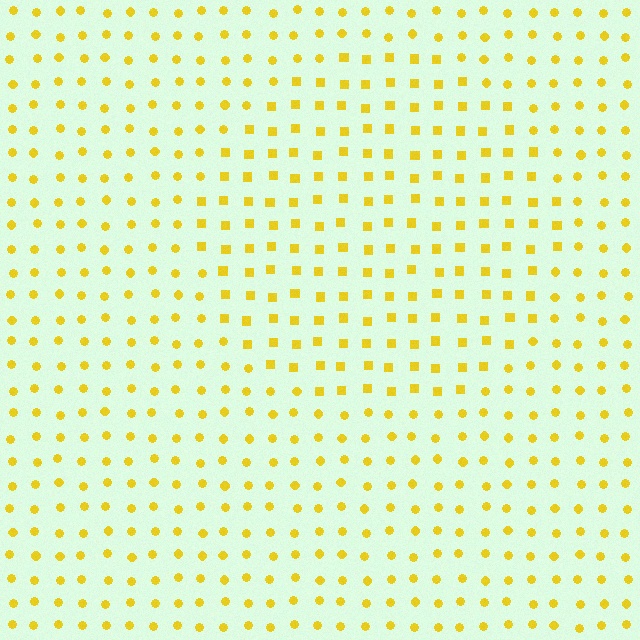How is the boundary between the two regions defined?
The boundary is defined by a change in element shape: squares inside vs. circles outside. All elements share the same color and spacing.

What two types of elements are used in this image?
The image uses squares inside the circle region and circles outside it.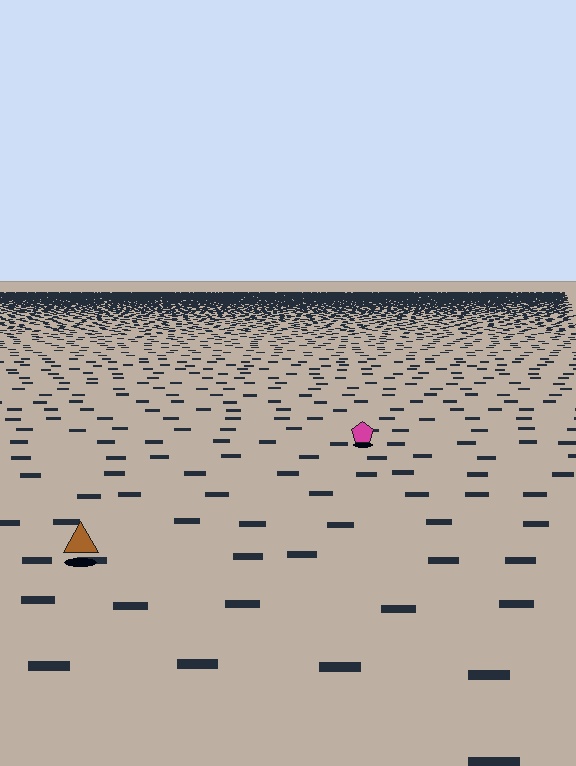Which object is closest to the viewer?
The brown triangle is closest. The texture marks near it are larger and more spread out.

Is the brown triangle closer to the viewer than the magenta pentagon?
Yes. The brown triangle is closer — you can tell from the texture gradient: the ground texture is coarser near it.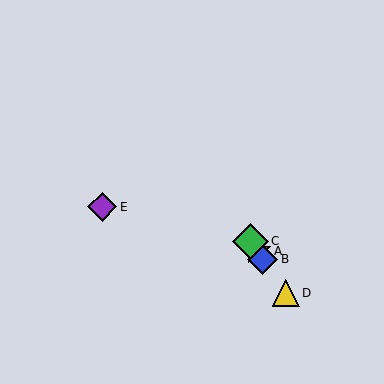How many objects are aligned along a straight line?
4 objects (A, B, C, D) are aligned along a straight line.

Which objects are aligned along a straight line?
Objects A, B, C, D are aligned along a straight line.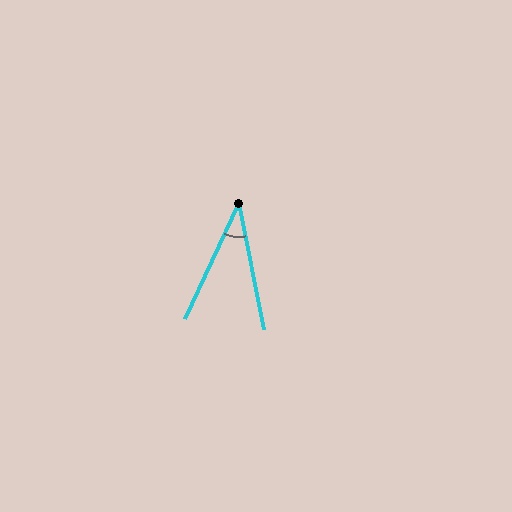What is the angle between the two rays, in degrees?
Approximately 36 degrees.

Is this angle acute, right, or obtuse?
It is acute.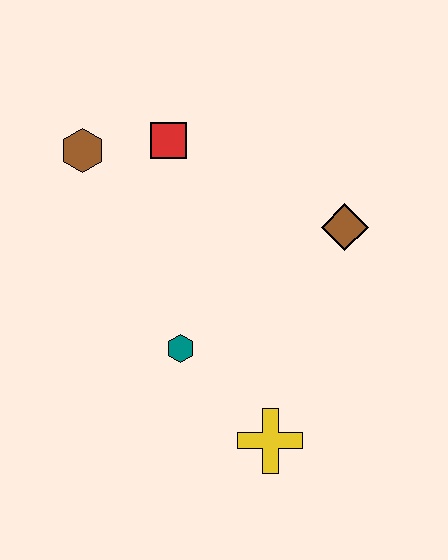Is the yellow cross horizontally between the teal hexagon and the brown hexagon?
No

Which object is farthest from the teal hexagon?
The brown hexagon is farthest from the teal hexagon.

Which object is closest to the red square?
The brown hexagon is closest to the red square.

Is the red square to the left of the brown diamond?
Yes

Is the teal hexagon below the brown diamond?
Yes